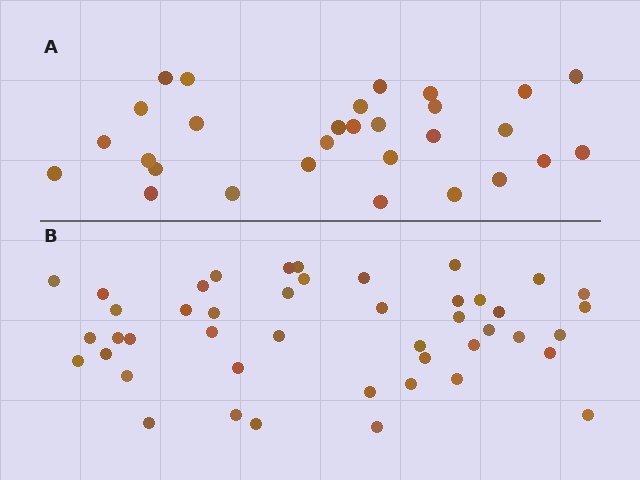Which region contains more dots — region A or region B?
Region B (the bottom region) has more dots.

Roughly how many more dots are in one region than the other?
Region B has approximately 15 more dots than region A.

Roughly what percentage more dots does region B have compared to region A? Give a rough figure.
About 55% more.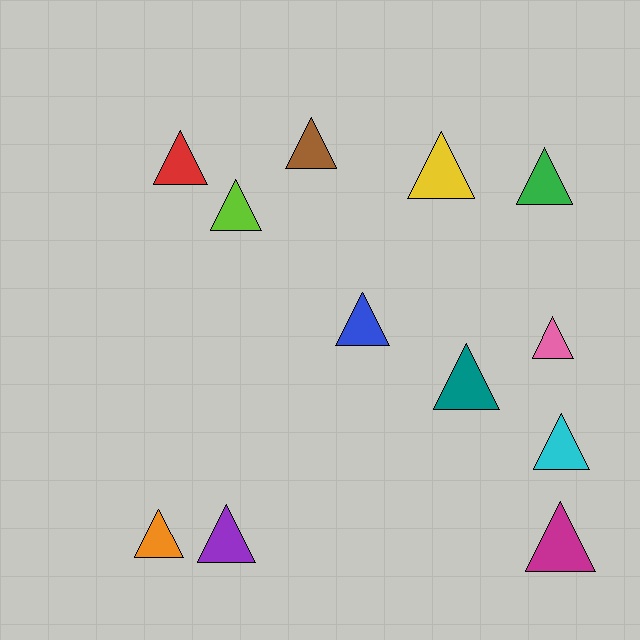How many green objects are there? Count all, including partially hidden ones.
There is 1 green object.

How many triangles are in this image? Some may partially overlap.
There are 12 triangles.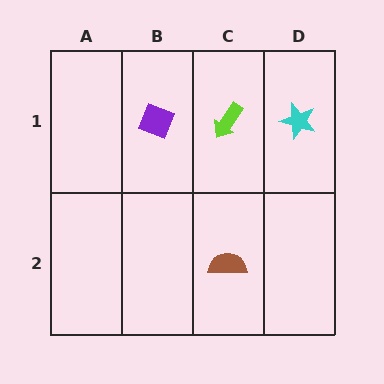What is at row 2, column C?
A brown semicircle.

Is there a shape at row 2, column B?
No, that cell is empty.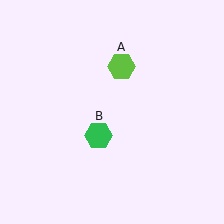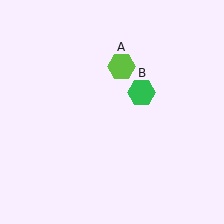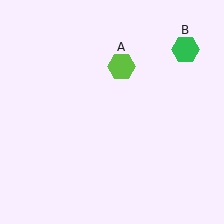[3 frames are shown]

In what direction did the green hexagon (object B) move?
The green hexagon (object B) moved up and to the right.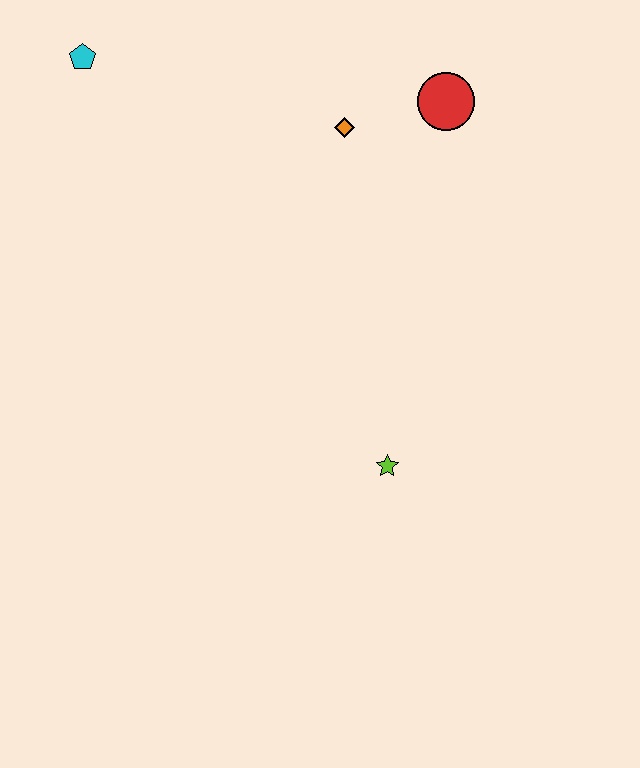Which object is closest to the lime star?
The orange diamond is closest to the lime star.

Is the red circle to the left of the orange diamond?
No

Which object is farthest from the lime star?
The cyan pentagon is farthest from the lime star.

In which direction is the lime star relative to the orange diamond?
The lime star is below the orange diamond.